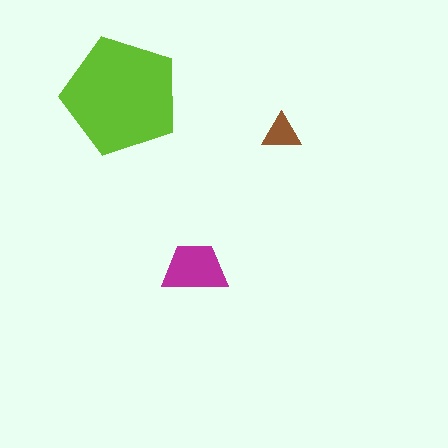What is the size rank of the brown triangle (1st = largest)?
3rd.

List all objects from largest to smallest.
The lime pentagon, the magenta trapezoid, the brown triangle.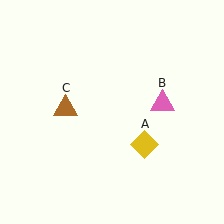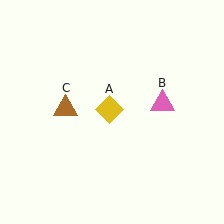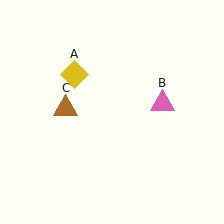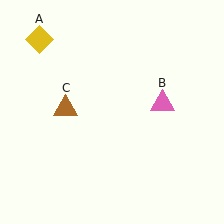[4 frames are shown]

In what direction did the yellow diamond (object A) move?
The yellow diamond (object A) moved up and to the left.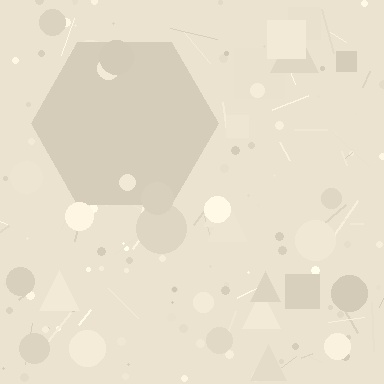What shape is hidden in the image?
A hexagon is hidden in the image.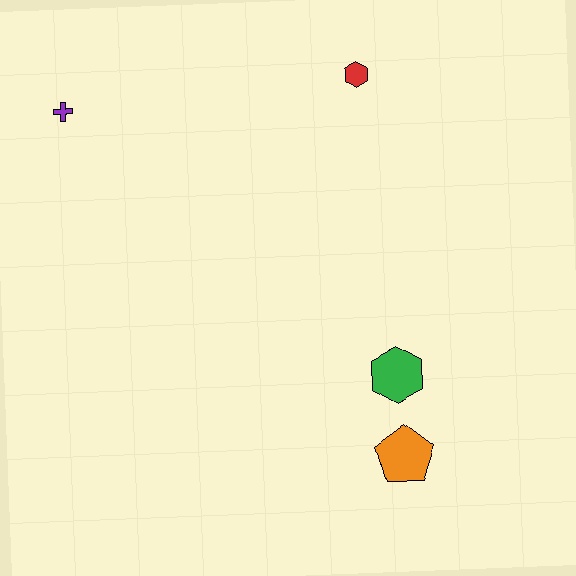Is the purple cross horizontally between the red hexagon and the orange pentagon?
No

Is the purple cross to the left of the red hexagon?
Yes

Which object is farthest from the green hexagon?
The purple cross is farthest from the green hexagon.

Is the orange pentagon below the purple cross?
Yes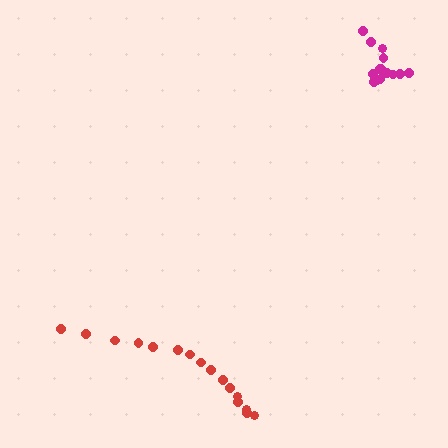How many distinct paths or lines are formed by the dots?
There are 2 distinct paths.